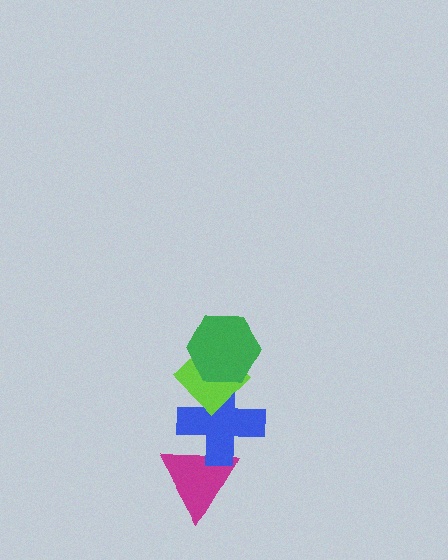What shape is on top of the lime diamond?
The green hexagon is on top of the lime diamond.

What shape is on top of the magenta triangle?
The blue cross is on top of the magenta triangle.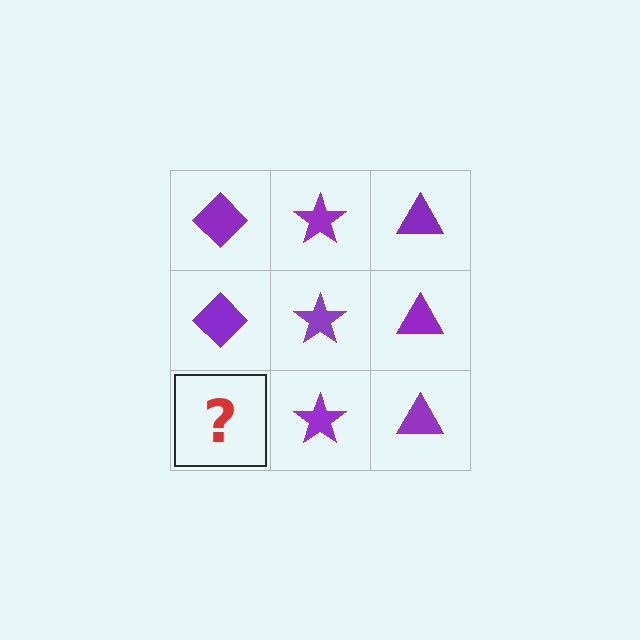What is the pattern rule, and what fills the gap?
The rule is that each column has a consistent shape. The gap should be filled with a purple diamond.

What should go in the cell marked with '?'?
The missing cell should contain a purple diamond.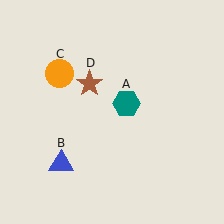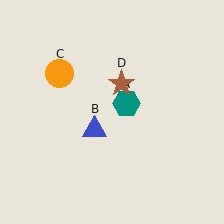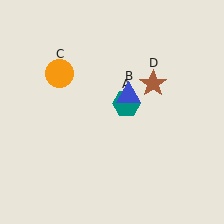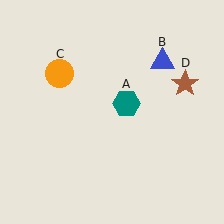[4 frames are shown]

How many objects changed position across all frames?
2 objects changed position: blue triangle (object B), brown star (object D).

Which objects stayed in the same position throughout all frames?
Teal hexagon (object A) and orange circle (object C) remained stationary.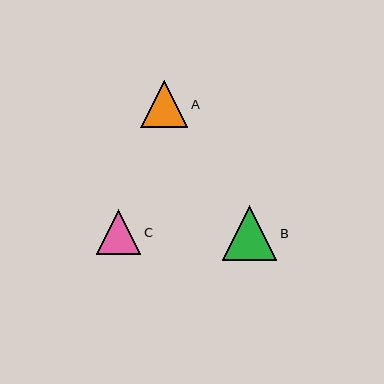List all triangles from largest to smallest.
From largest to smallest: B, A, C.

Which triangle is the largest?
Triangle B is the largest with a size of approximately 55 pixels.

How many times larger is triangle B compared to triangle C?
Triangle B is approximately 1.2 times the size of triangle C.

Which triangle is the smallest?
Triangle C is the smallest with a size of approximately 44 pixels.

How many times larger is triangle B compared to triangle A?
Triangle B is approximately 1.2 times the size of triangle A.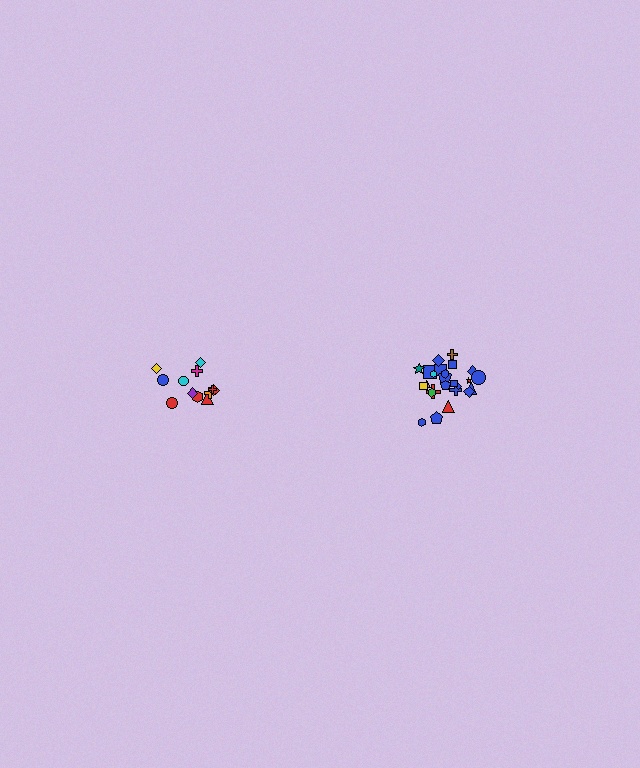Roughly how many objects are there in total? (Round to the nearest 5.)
Roughly 35 objects in total.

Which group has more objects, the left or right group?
The right group.